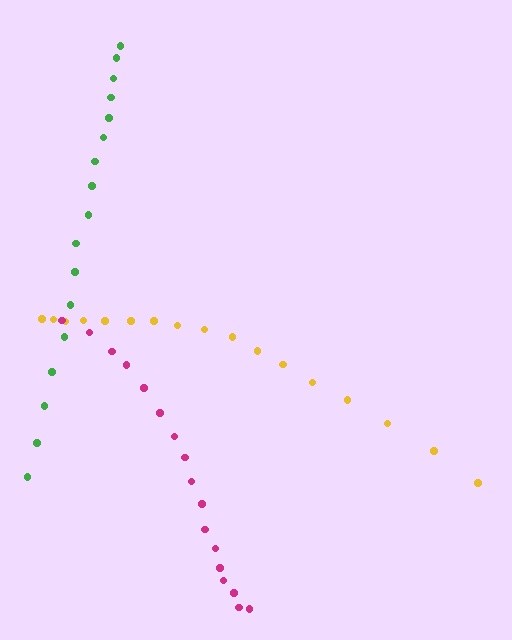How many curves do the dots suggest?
There are 3 distinct paths.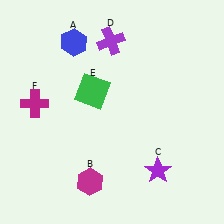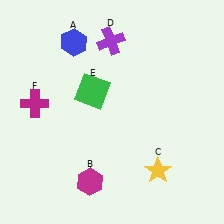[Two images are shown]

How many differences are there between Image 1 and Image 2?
There is 1 difference between the two images.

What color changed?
The star (C) changed from purple in Image 1 to yellow in Image 2.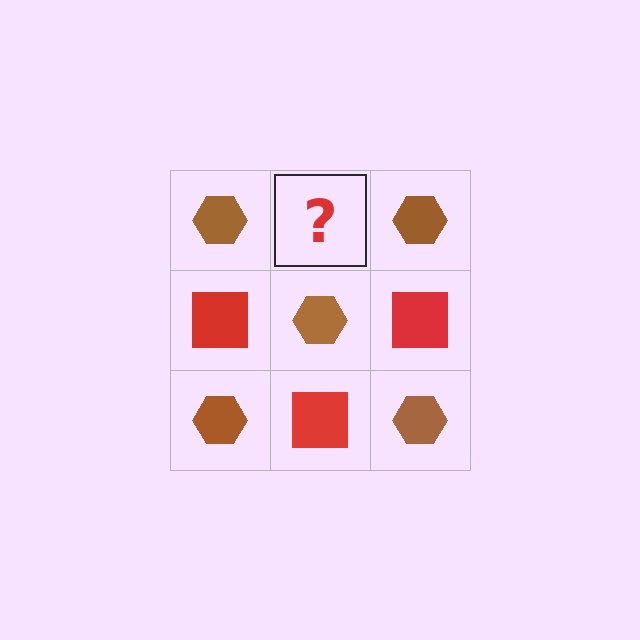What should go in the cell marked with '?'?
The missing cell should contain a red square.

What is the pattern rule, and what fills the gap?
The rule is that it alternates brown hexagon and red square in a checkerboard pattern. The gap should be filled with a red square.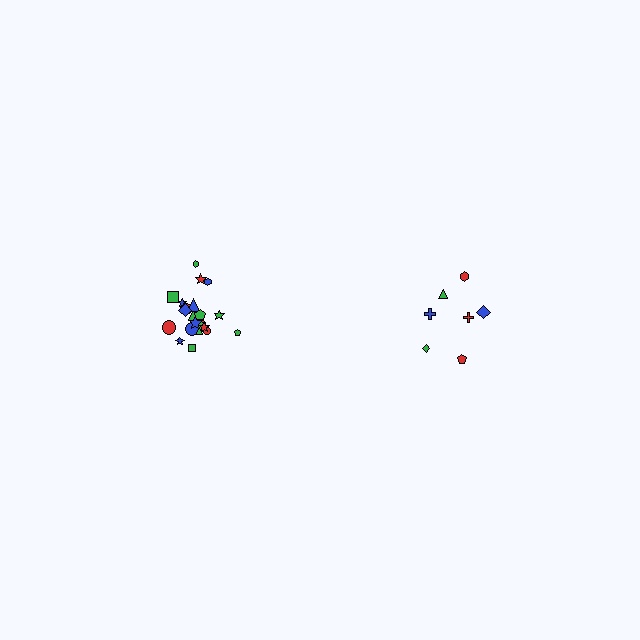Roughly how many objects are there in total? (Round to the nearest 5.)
Roughly 30 objects in total.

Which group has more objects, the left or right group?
The left group.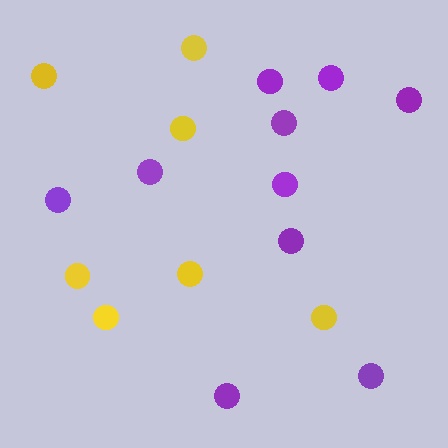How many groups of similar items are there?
There are 2 groups: one group of yellow circles (7) and one group of purple circles (10).